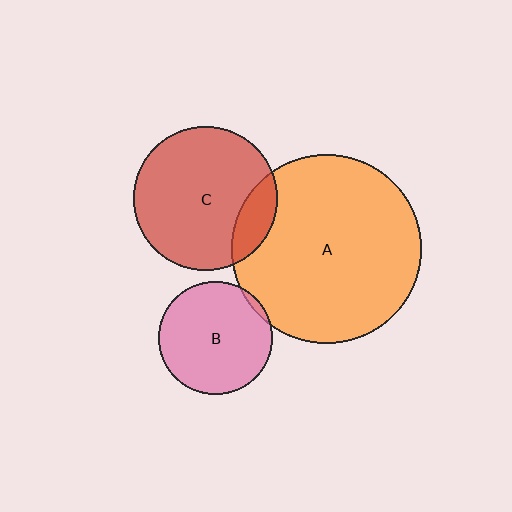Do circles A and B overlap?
Yes.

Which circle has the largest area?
Circle A (orange).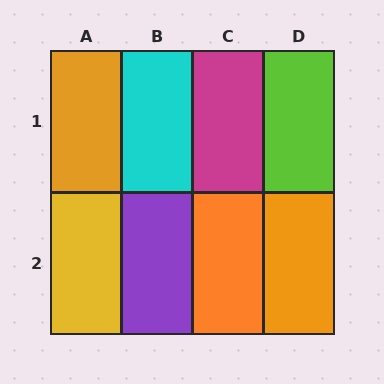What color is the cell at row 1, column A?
Orange.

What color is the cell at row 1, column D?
Lime.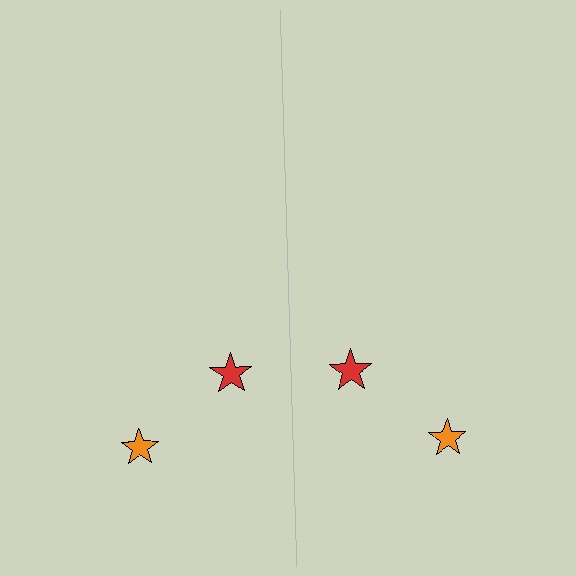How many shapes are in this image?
There are 4 shapes in this image.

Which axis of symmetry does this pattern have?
The pattern has a vertical axis of symmetry running through the center of the image.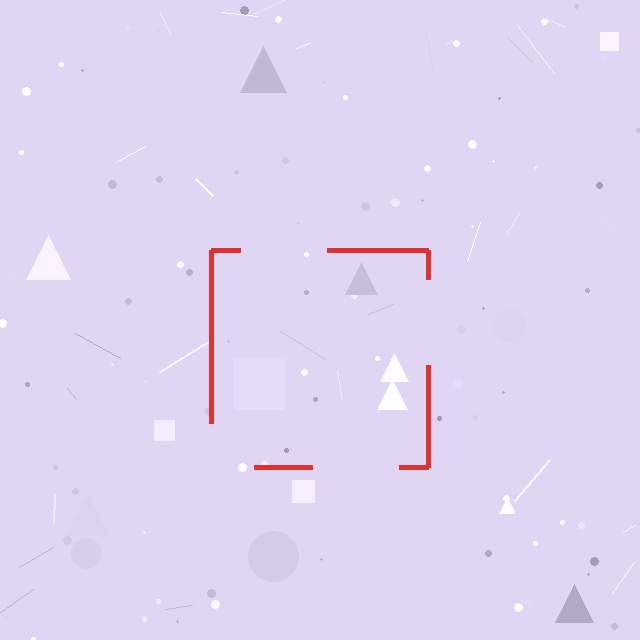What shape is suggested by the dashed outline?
The dashed outline suggests a square.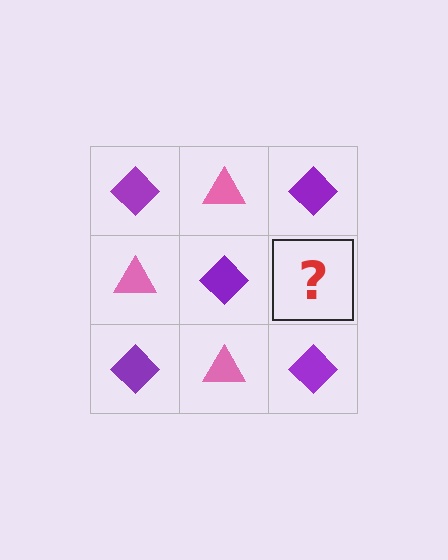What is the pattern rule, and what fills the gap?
The rule is that it alternates purple diamond and pink triangle in a checkerboard pattern. The gap should be filled with a pink triangle.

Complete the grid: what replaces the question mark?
The question mark should be replaced with a pink triangle.